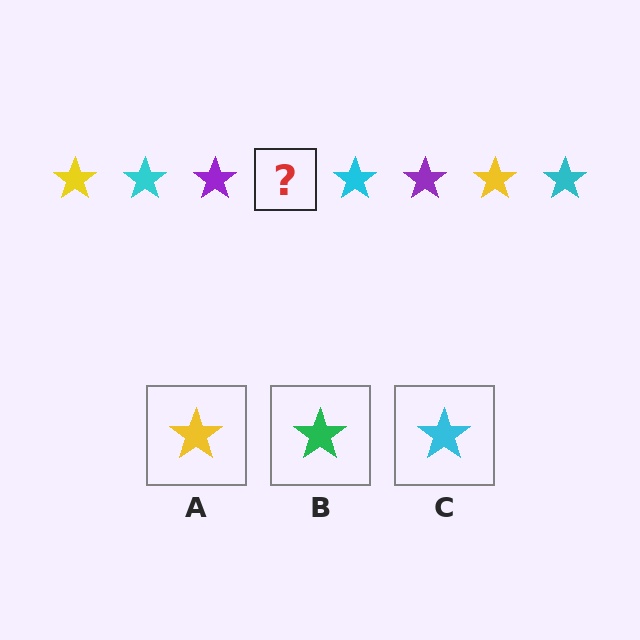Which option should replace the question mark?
Option A.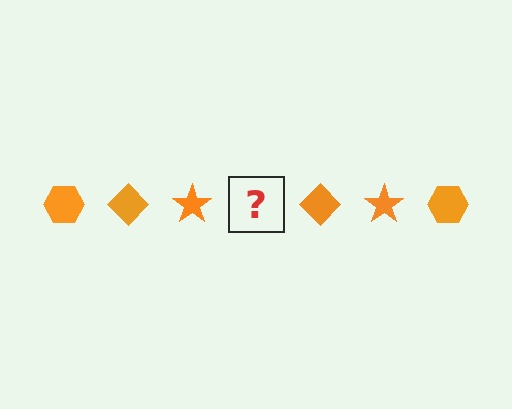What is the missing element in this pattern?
The missing element is an orange hexagon.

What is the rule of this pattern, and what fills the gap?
The rule is that the pattern cycles through hexagon, diamond, star shapes in orange. The gap should be filled with an orange hexagon.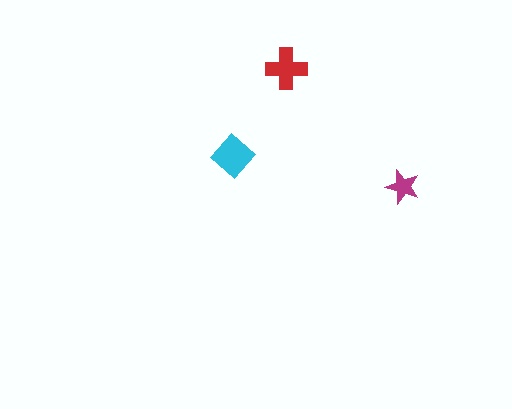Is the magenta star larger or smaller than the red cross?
Smaller.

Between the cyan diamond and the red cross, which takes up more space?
The cyan diamond.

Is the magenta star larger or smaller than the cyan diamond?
Smaller.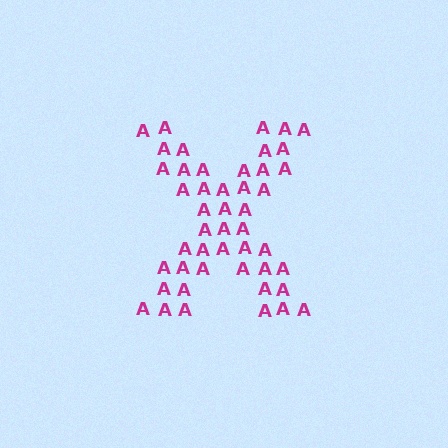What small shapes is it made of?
It is made of small letter A's.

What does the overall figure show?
The overall figure shows the letter X.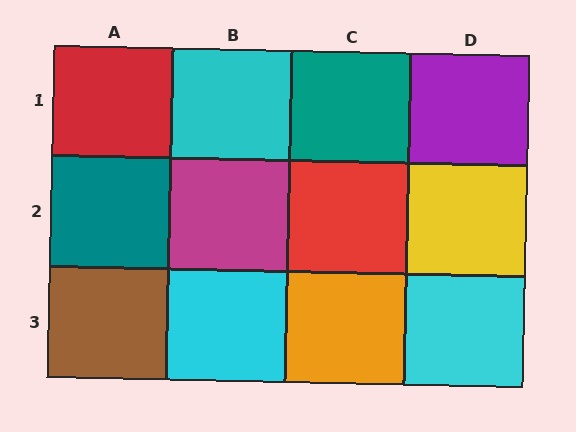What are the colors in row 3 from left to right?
Brown, cyan, orange, cyan.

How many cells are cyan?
3 cells are cyan.